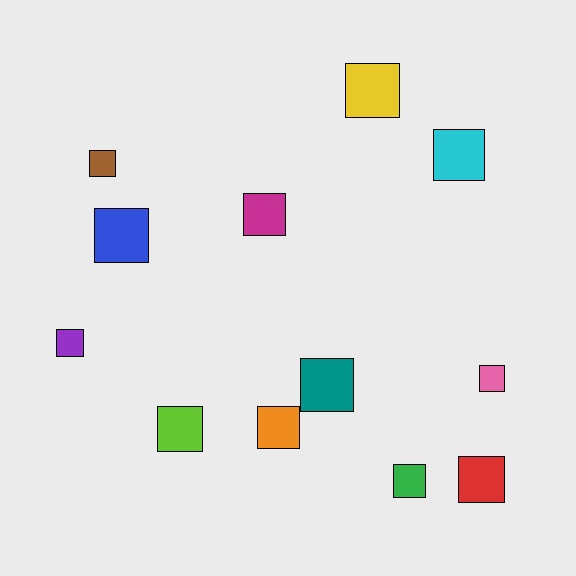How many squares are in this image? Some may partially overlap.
There are 12 squares.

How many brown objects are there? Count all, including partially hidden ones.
There is 1 brown object.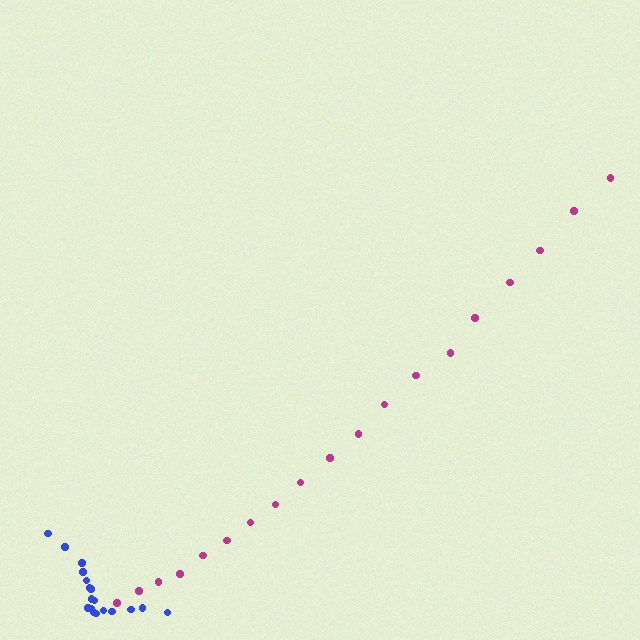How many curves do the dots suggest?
There are 2 distinct paths.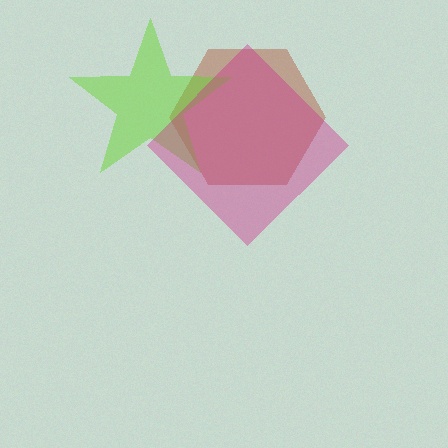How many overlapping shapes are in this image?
There are 3 overlapping shapes in the image.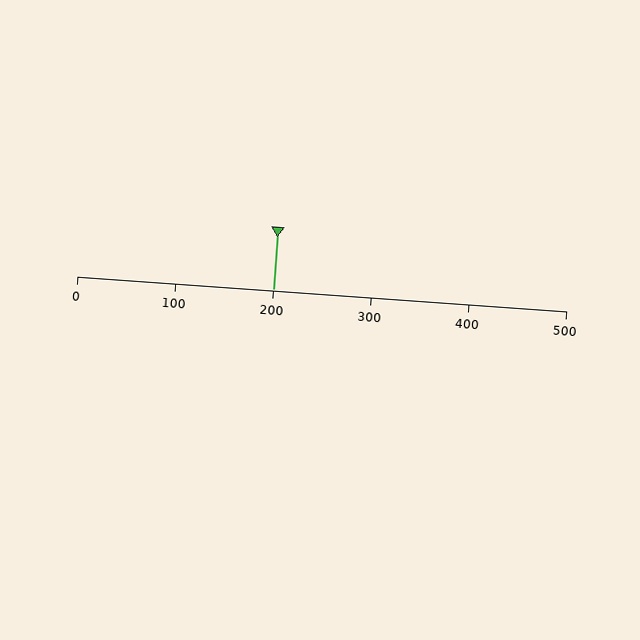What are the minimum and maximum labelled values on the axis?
The axis runs from 0 to 500.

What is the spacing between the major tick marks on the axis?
The major ticks are spaced 100 apart.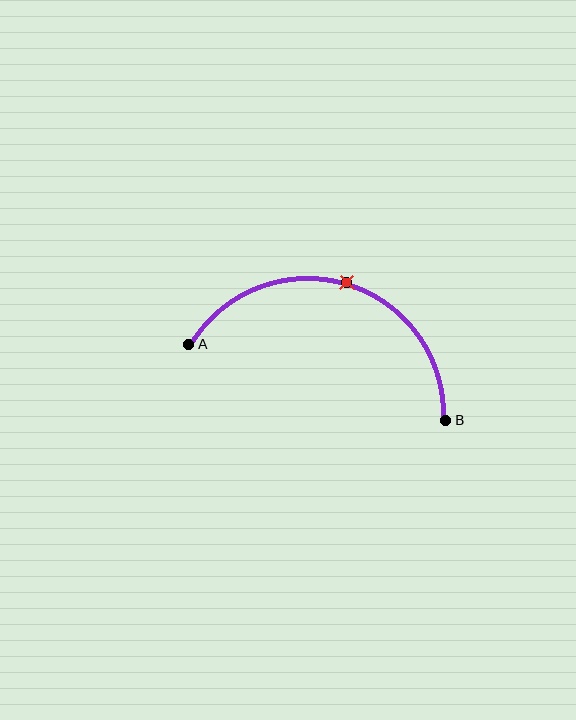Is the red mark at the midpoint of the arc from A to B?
Yes. The red mark lies on the arc at equal arc-length from both A and B — it is the arc midpoint.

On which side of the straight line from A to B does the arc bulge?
The arc bulges above the straight line connecting A and B.